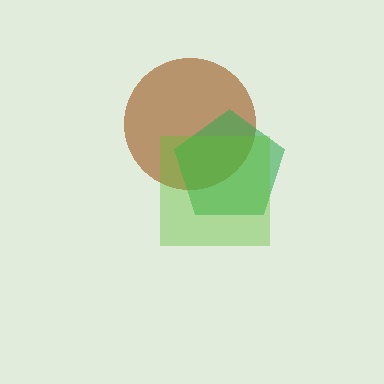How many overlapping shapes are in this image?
There are 3 overlapping shapes in the image.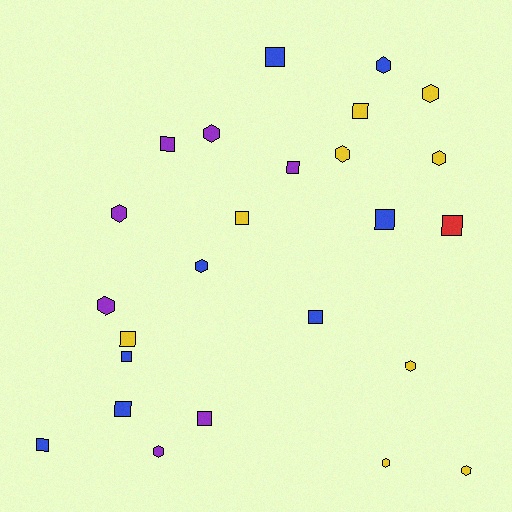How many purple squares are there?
There are 3 purple squares.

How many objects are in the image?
There are 25 objects.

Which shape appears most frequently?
Square, with 13 objects.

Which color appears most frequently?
Yellow, with 9 objects.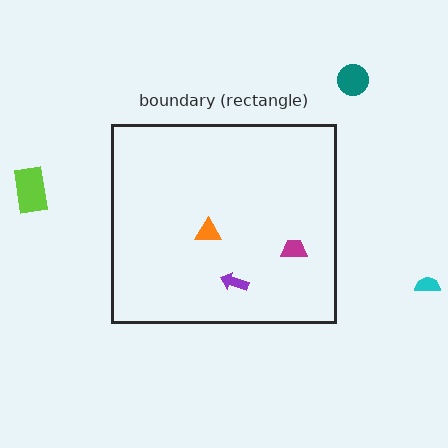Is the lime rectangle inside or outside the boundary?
Outside.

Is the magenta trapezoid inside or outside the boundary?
Inside.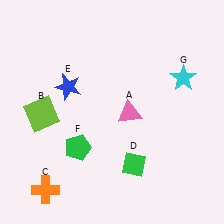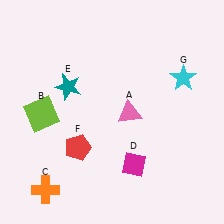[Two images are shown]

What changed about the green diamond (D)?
In Image 1, D is green. In Image 2, it changed to magenta.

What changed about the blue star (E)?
In Image 1, E is blue. In Image 2, it changed to teal.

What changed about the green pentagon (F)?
In Image 1, F is green. In Image 2, it changed to red.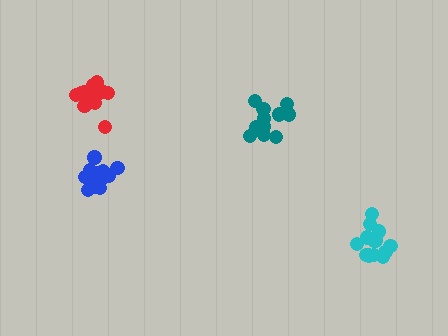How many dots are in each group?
Group 1: 14 dots, Group 2: 13 dots, Group 3: 14 dots, Group 4: 13 dots (54 total).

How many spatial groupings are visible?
There are 4 spatial groupings.